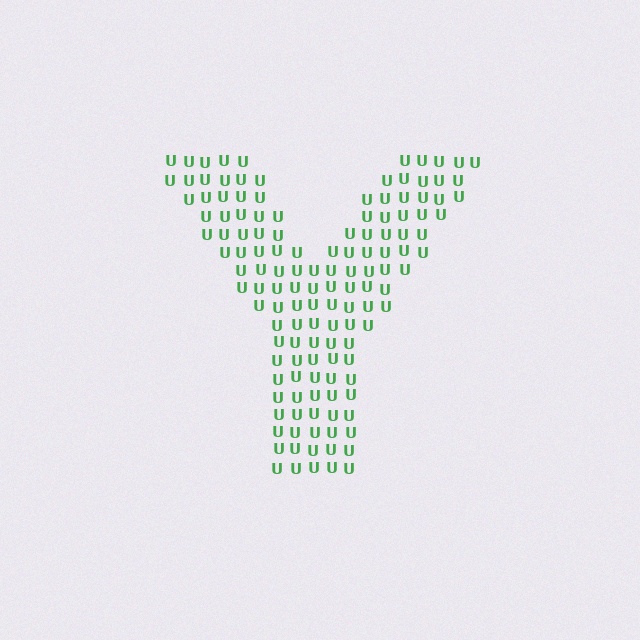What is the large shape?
The large shape is the letter Y.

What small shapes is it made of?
It is made of small letter U's.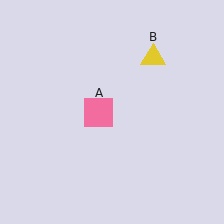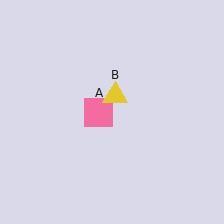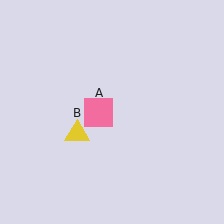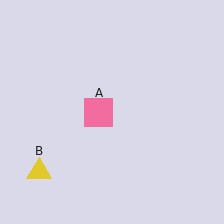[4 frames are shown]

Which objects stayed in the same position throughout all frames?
Pink square (object A) remained stationary.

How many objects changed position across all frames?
1 object changed position: yellow triangle (object B).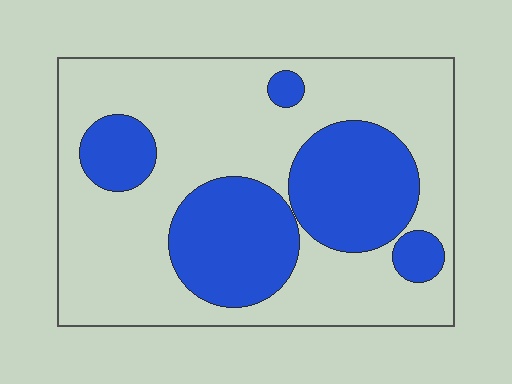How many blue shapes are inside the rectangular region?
5.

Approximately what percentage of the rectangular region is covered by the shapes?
Approximately 35%.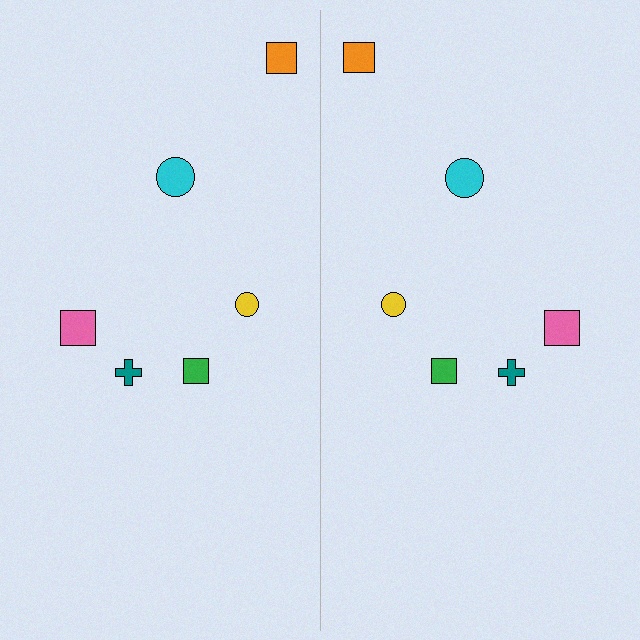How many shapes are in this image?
There are 12 shapes in this image.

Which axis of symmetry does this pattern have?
The pattern has a vertical axis of symmetry running through the center of the image.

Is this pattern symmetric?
Yes, this pattern has bilateral (reflection) symmetry.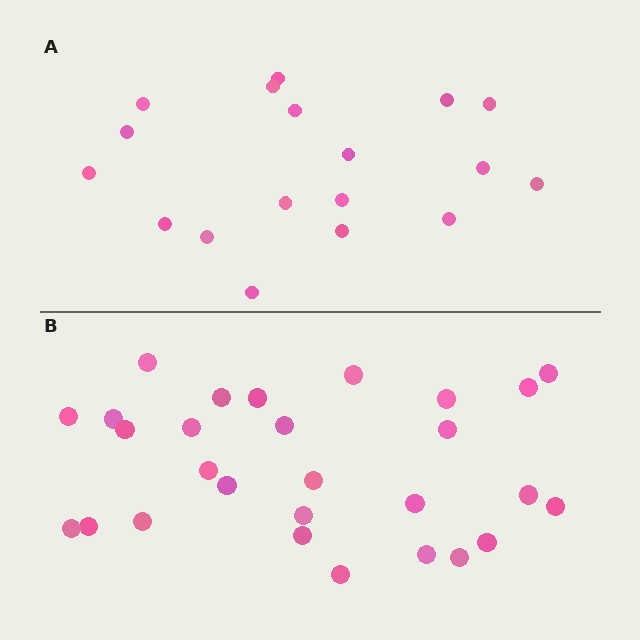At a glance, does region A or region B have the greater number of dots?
Region B (the bottom region) has more dots.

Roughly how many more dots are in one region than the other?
Region B has roughly 10 or so more dots than region A.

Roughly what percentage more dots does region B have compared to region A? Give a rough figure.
About 55% more.